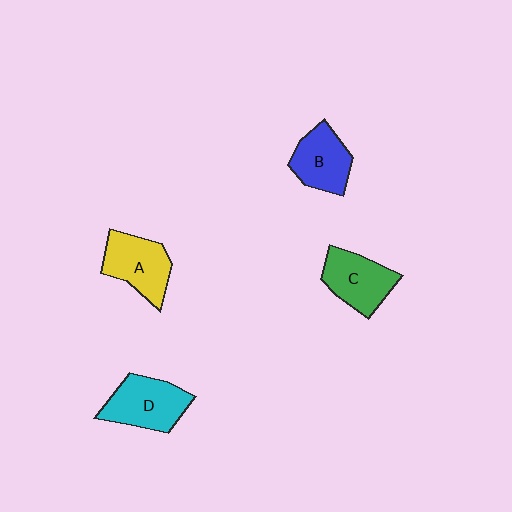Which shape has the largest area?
Shape D (cyan).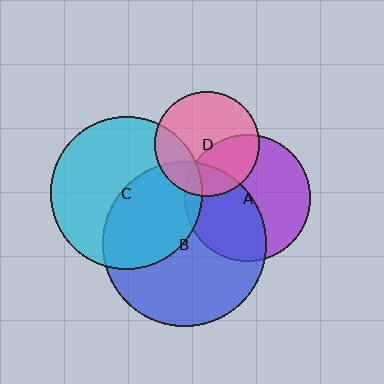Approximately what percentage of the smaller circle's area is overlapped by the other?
Approximately 45%.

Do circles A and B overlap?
Yes.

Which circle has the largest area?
Circle B (blue).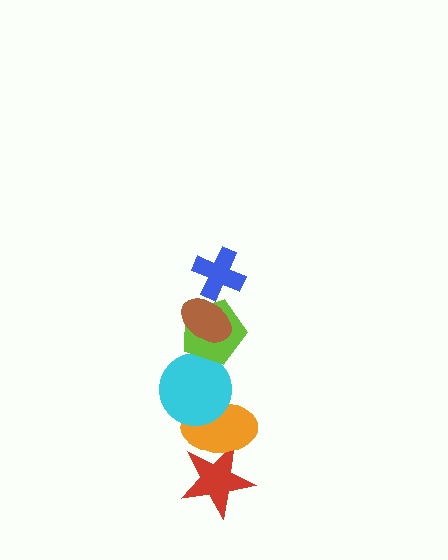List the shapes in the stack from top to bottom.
From top to bottom: the blue cross, the brown ellipse, the lime pentagon, the cyan circle, the orange ellipse, the red star.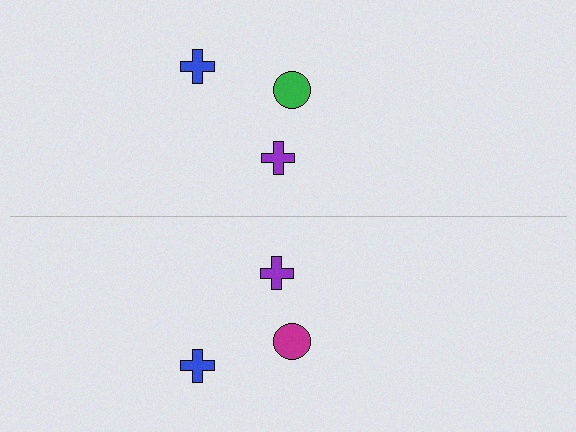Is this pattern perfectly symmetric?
No, the pattern is not perfectly symmetric. The magenta circle on the bottom side breaks the symmetry — its mirror counterpart is green.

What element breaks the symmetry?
The magenta circle on the bottom side breaks the symmetry — its mirror counterpart is green.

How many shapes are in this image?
There are 6 shapes in this image.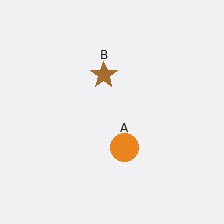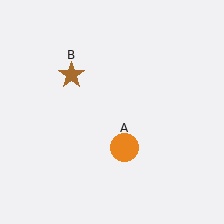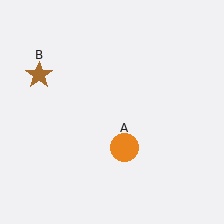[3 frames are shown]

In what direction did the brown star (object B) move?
The brown star (object B) moved left.